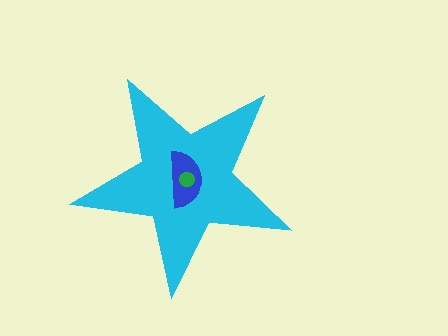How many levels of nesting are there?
3.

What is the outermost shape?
The cyan star.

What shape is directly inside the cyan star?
The blue semicircle.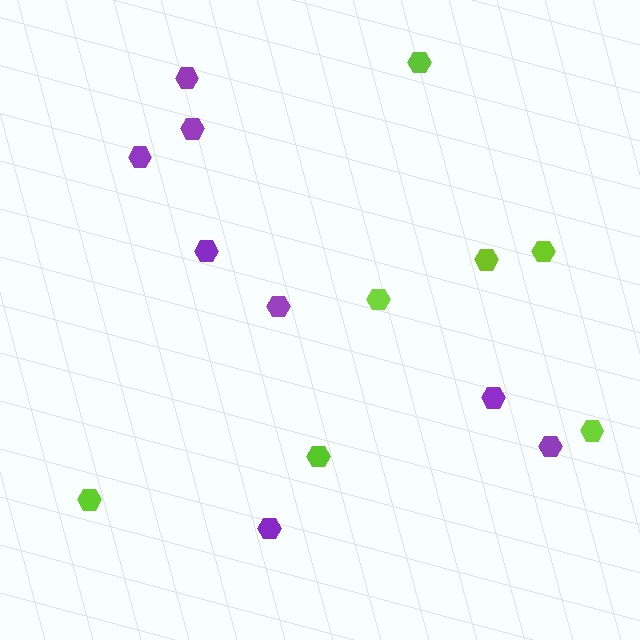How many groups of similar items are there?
There are 2 groups: one group of purple hexagons (8) and one group of lime hexagons (7).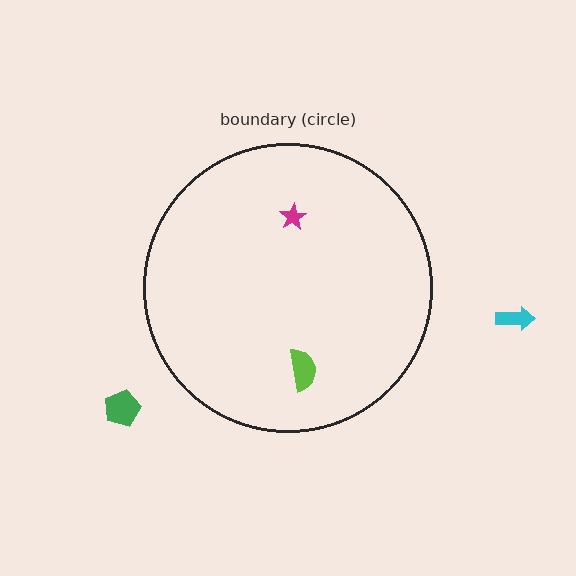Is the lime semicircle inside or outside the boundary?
Inside.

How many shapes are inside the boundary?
2 inside, 2 outside.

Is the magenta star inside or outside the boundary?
Inside.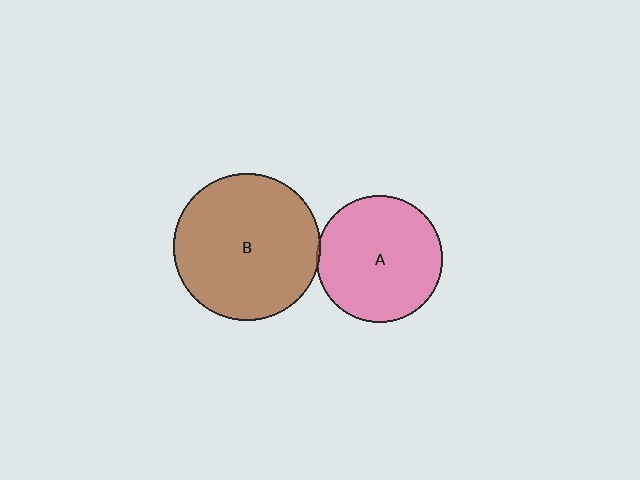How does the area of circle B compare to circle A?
Approximately 1.4 times.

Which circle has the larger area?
Circle B (brown).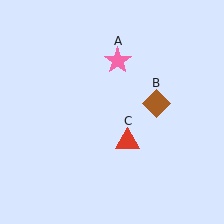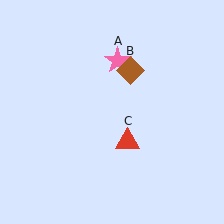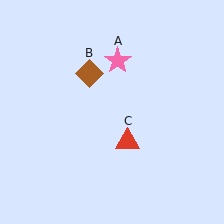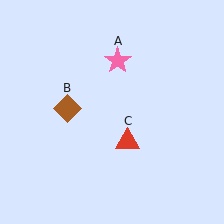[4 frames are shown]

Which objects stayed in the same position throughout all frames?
Pink star (object A) and red triangle (object C) remained stationary.